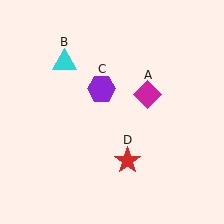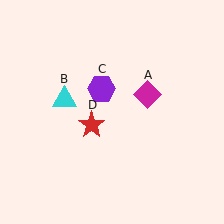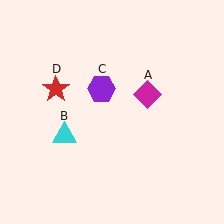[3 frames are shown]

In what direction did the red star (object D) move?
The red star (object D) moved up and to the left.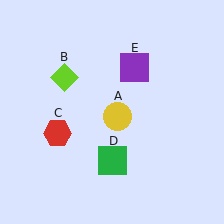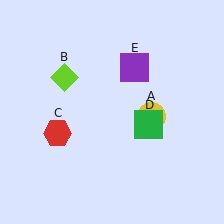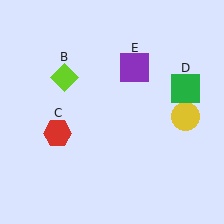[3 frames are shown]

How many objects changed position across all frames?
2 objects changed position: yellow circle (object A), green square (object D).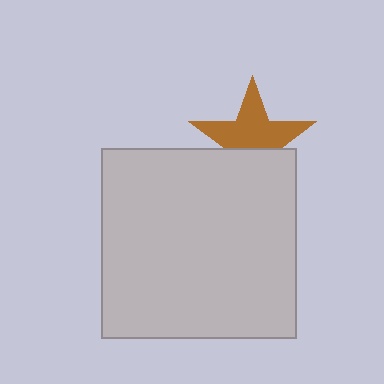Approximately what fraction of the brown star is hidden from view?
Roughly 40% of the brown star is hidden behind the light gray rectangle.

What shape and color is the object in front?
The object in front is a light gray rectangle.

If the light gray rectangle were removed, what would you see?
You would see the complete brown star.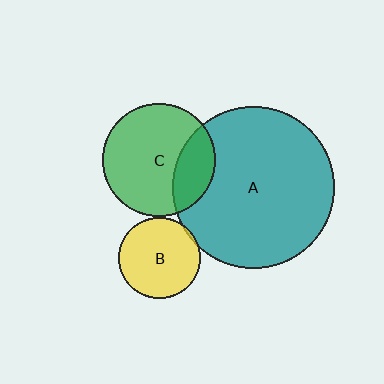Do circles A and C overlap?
Yes.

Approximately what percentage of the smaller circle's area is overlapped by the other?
Approximately 25%.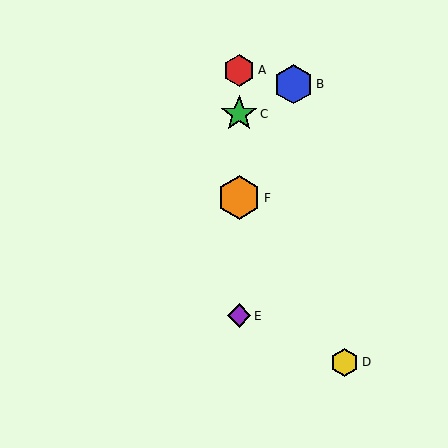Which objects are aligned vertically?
Objects A, C, E, F are aligned vertically.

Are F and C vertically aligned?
Yes, both are at x≈239.